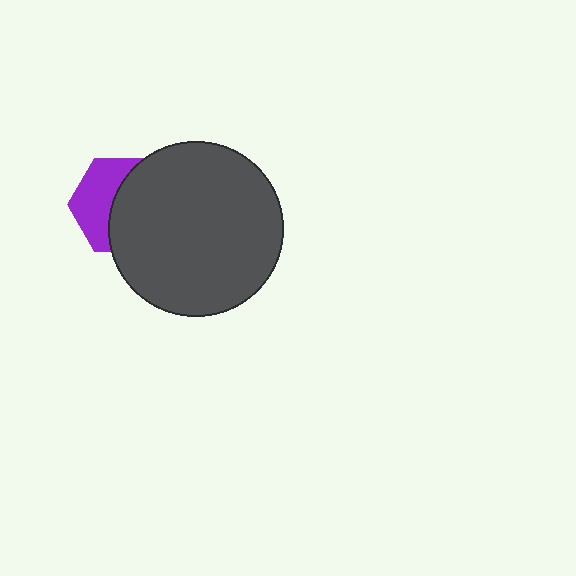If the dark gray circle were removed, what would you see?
You would see the complete purple hexagon.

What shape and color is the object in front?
The object in front is a dark gray circle.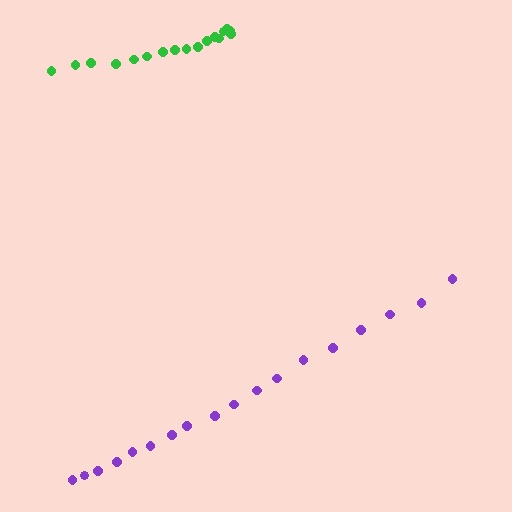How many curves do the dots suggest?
There are 2 distinct paths.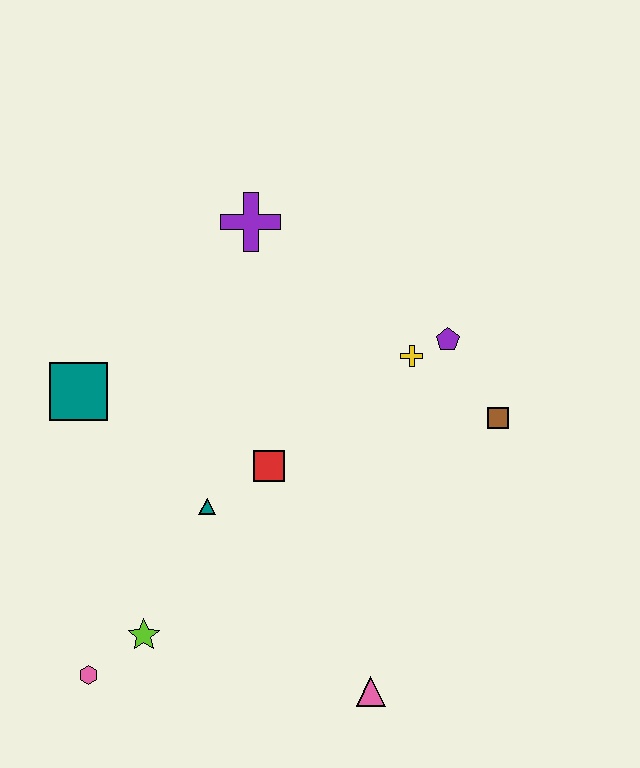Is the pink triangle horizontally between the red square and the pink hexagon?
No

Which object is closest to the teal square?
The teal triangle is closest to the teal square.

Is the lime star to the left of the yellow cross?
Yes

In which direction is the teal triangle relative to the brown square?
The teal triangle is to the left of the brown square.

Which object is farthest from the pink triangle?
The purple cross is farthest from the pink triangle.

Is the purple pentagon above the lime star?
Yes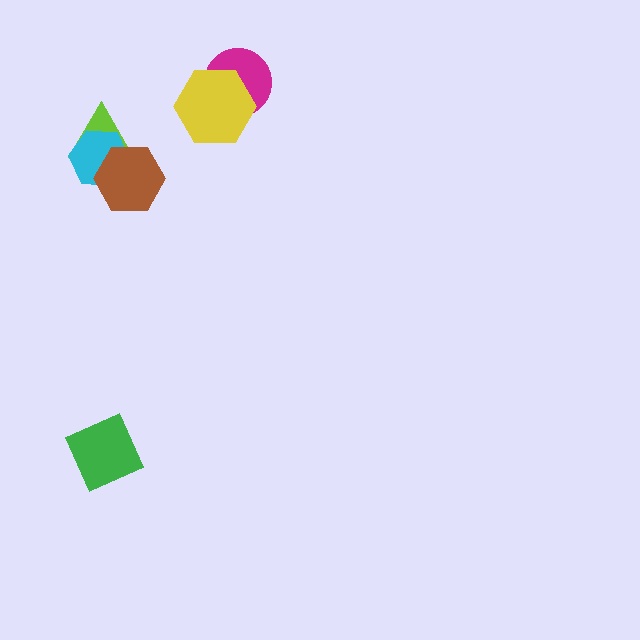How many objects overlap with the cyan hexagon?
2 objects overlap with the cyan hexagon.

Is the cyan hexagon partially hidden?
Yes, it is partially covered by another shape.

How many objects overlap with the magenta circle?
1 object overlaps with the magenta circle.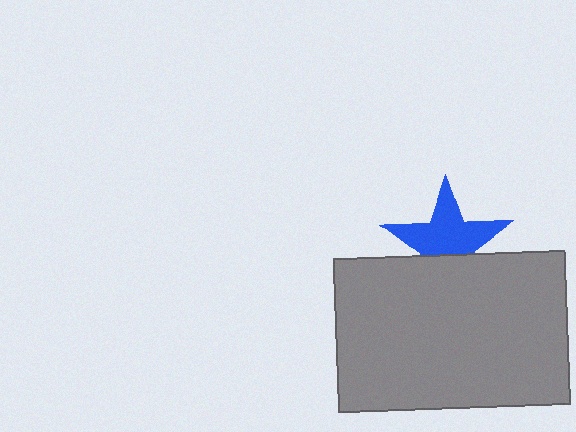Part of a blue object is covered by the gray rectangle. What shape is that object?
It is a star.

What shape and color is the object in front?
The object in front is a gray rectangle.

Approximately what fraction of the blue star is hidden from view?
Roughly 35% of the blue star is hidden behind the gray rectangle.